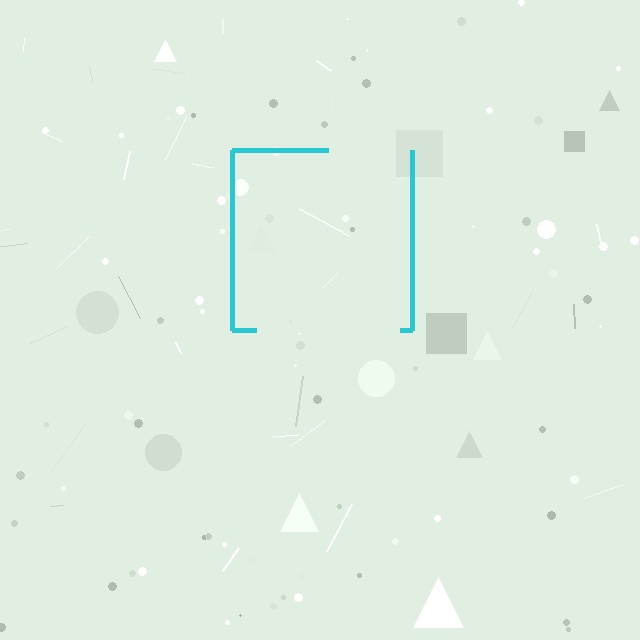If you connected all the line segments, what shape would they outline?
They would outline a square.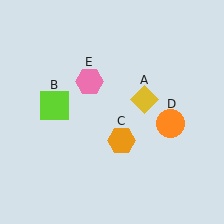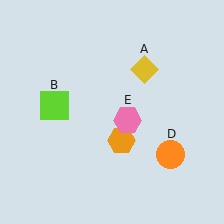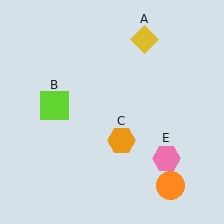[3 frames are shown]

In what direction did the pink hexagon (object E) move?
The pink hexagon (object E) moved down and to the right.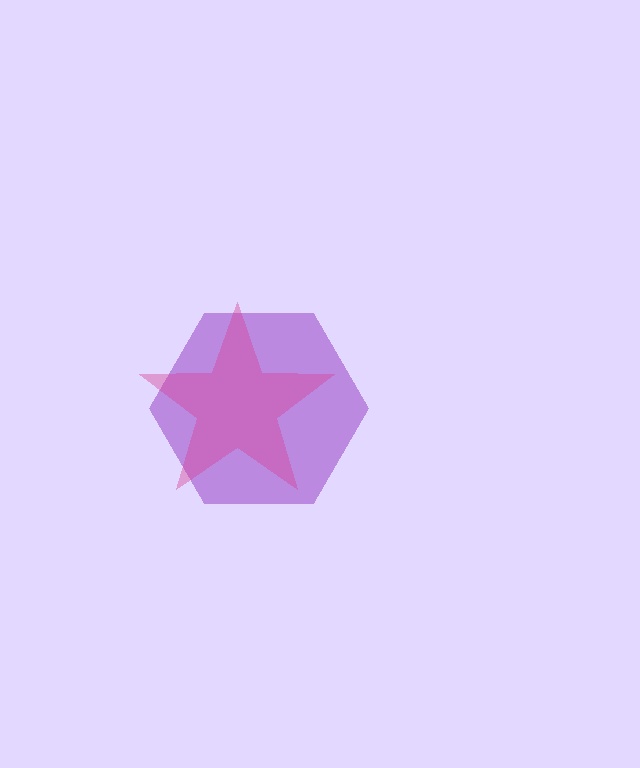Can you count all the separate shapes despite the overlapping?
Yes, there are 2 separate shapes.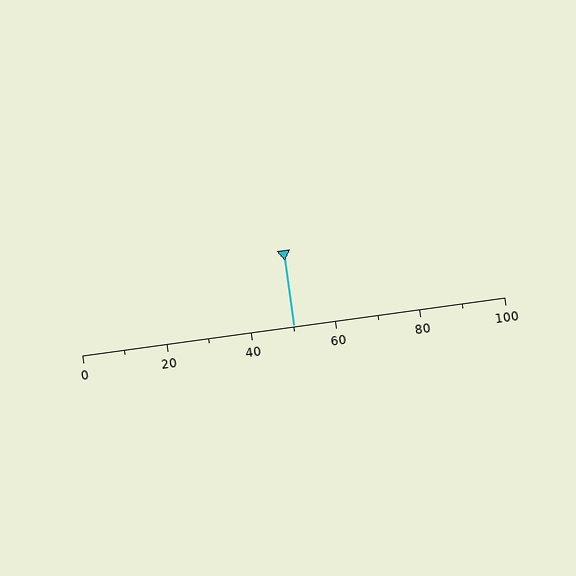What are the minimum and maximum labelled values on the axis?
The axis runs from 0 to 100.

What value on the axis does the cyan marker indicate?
The marker indicates approximately 50.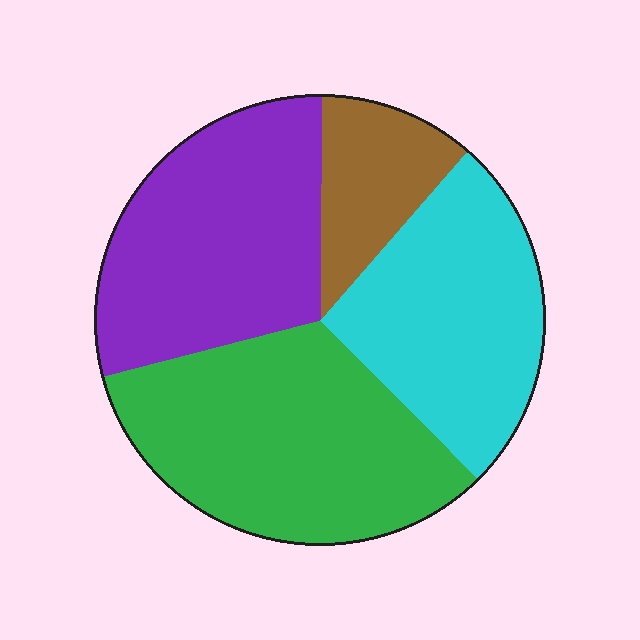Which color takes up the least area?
Brown, at roughly 10%.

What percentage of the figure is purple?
Purple takes up between a quarter and a half of the figure.